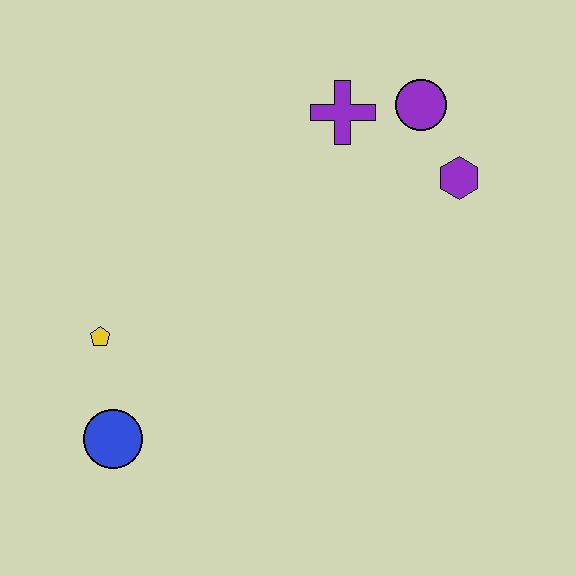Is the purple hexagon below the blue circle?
No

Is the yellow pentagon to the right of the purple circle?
No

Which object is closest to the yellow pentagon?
The blue circle is closest to the yellow pentagon.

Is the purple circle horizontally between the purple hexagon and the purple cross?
Yes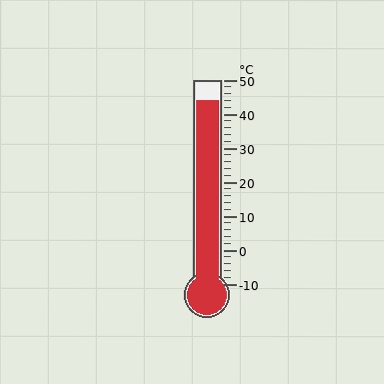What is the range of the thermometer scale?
The thermometer scale ranges from -10°C to 50°C.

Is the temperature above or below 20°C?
The temperature is above 20°C.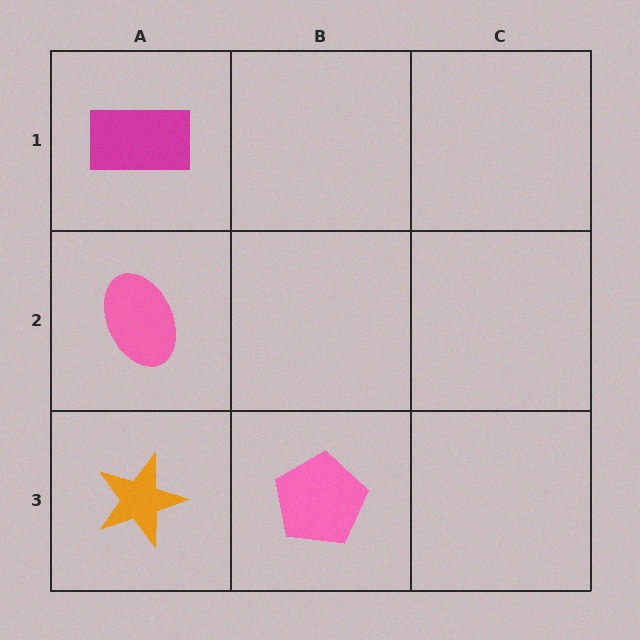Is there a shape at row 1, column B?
No, that cell is empty.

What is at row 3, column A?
An orange star.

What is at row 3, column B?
A pink pentagon.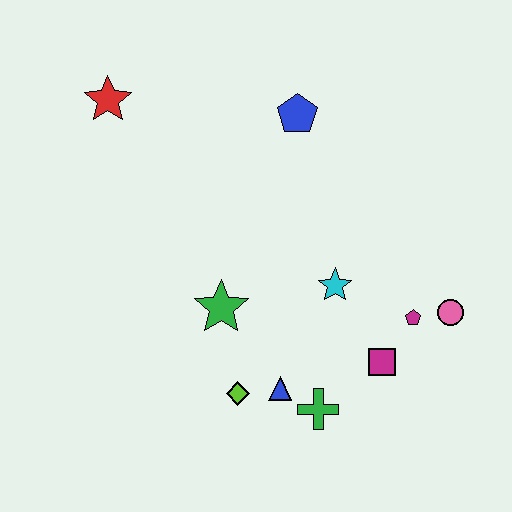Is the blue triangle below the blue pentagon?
Yes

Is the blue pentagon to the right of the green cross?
No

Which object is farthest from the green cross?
The red star is farthest from the green cross.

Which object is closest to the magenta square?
The magenta pentagon is closest to the magenta square.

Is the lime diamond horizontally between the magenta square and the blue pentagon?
No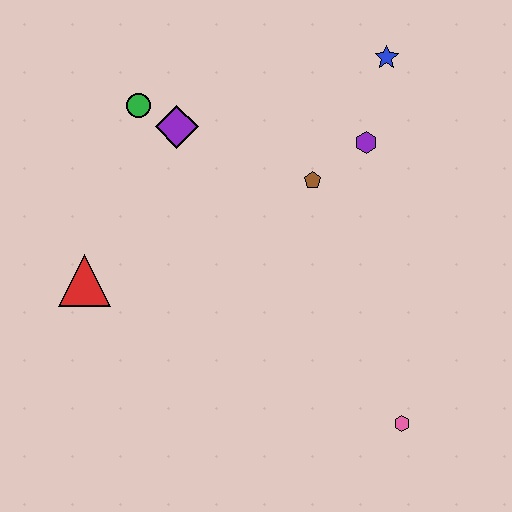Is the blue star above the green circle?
Yes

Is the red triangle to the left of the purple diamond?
Yes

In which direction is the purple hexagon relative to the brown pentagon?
The purple hexagon is to the right of the brown pentagon.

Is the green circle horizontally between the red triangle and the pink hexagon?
Yes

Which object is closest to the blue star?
The purple hexagon is closest to the blue star.